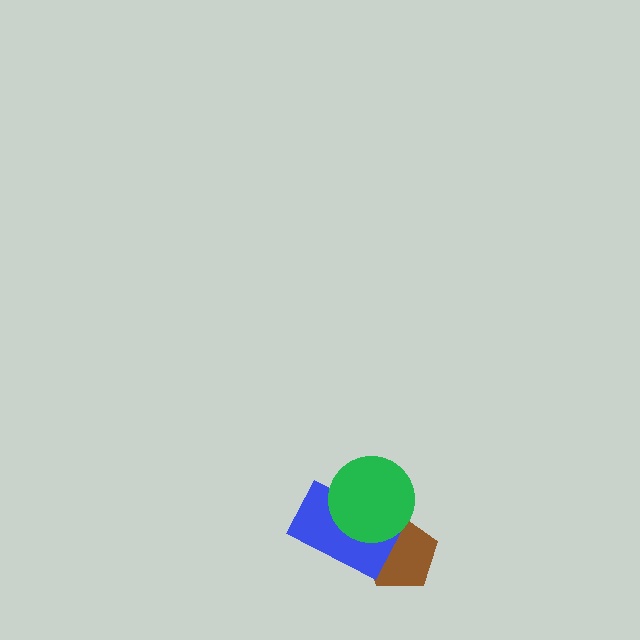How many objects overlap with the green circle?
2 objects overlap with the green circle.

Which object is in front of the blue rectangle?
The green circle is in front of the blue rectangle.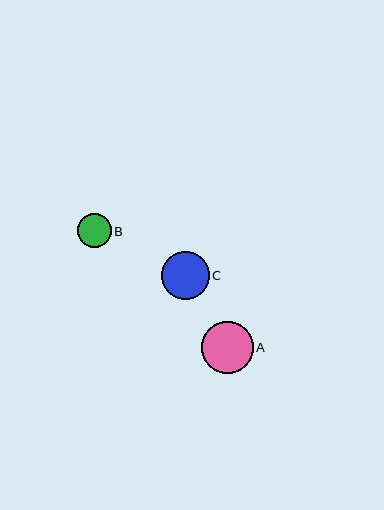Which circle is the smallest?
Circle B is the smallest with a size of approximately 34 pixels.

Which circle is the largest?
Circle A is the largest with a size of approximately 51 pixels.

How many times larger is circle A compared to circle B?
Circle A is approximately 1.5 times the size of circle B.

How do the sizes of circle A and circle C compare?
Circle A and circle C are approximately the same size.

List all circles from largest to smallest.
From largest to smallest: A, C, B.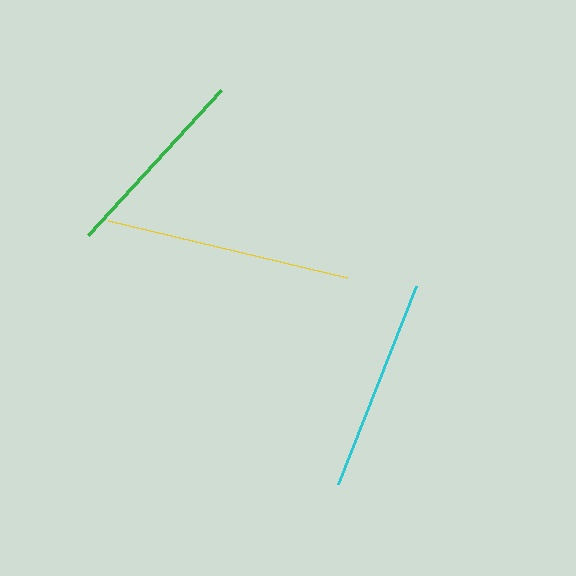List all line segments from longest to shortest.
From longest to shortest: yellow, cyan, green.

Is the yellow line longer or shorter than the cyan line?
The yellow line is longer than the cyan line.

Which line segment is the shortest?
The green line is the shortest at approximately 198 pixels.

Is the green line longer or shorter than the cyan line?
The cyan line is longer than the green line.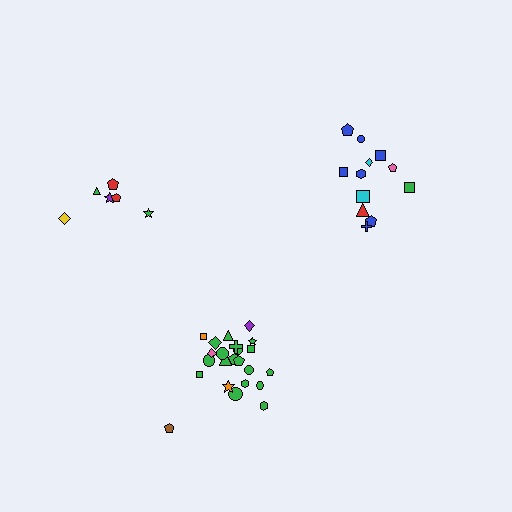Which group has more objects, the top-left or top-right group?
The top-right group.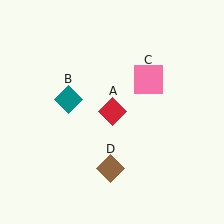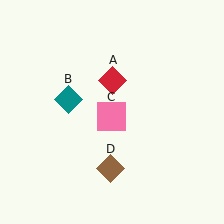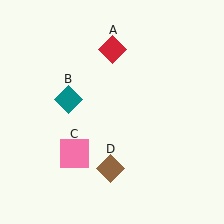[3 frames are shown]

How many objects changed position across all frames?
2 objects changed position: red diamond (object A), pink square (object C).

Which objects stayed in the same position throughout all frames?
Teal diamond (object B) and brown diamond (object D) remained stationary.